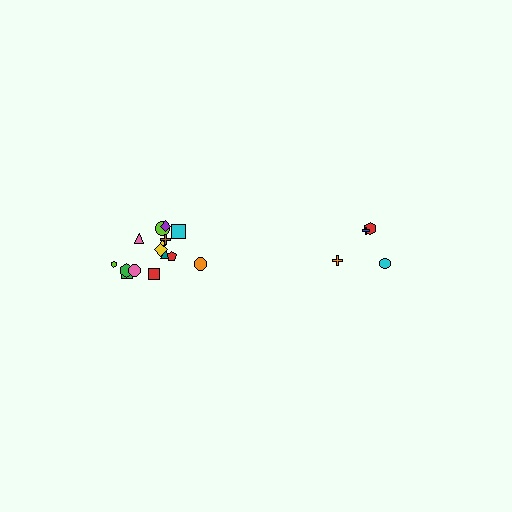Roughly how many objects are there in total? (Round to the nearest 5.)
Roughly 20 objects in total.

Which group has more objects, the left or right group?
The left group.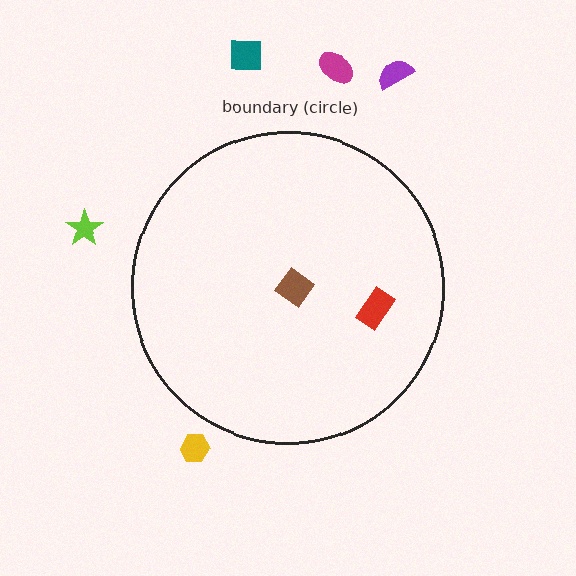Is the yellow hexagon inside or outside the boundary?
Outside.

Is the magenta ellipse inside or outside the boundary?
Outside.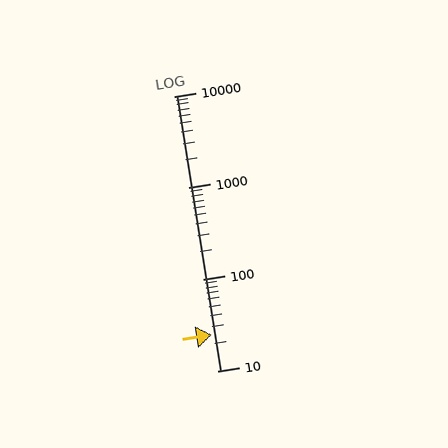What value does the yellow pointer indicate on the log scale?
The pointer indicates approximately 25.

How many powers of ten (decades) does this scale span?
The scale spans 3 decades, from 10 to 10000.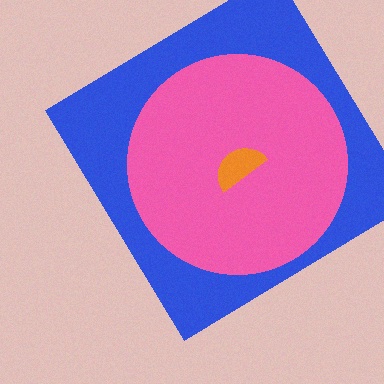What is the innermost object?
The orange semicircle.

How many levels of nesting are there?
3.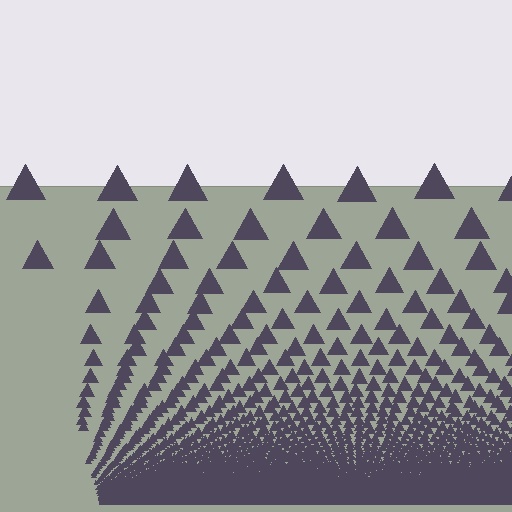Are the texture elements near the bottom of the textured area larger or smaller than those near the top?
Smaller. The gradient is inverted — elements near the bottom are smaller and denser.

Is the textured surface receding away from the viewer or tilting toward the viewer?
The surface appears to tilt toward the viewer. Texture elements get larger and sparser toward the top.